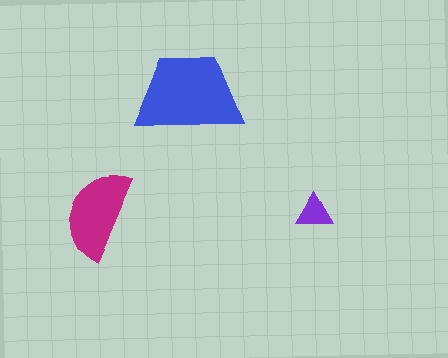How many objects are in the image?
There are 3 objects in the image.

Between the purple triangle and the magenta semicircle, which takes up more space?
The magenta semicircle.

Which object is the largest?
The blue trapezoid.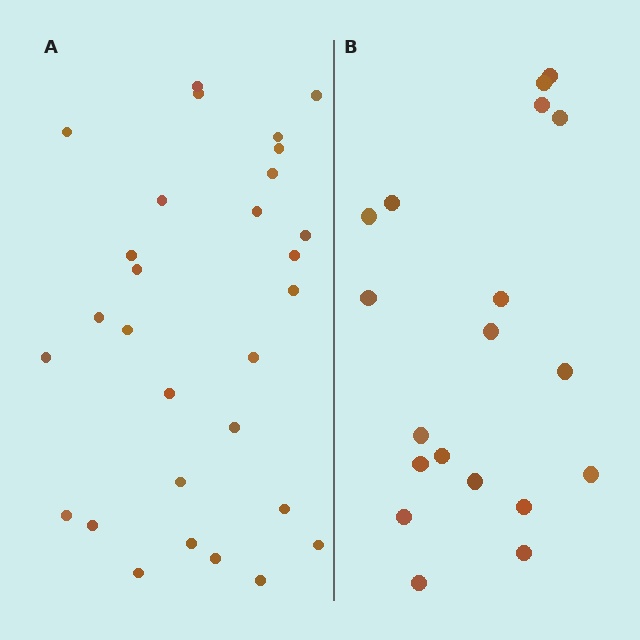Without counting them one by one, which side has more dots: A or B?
Region A (the left region) has more dots.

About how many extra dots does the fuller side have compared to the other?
Region A has roughly 10 or so more dots than region B.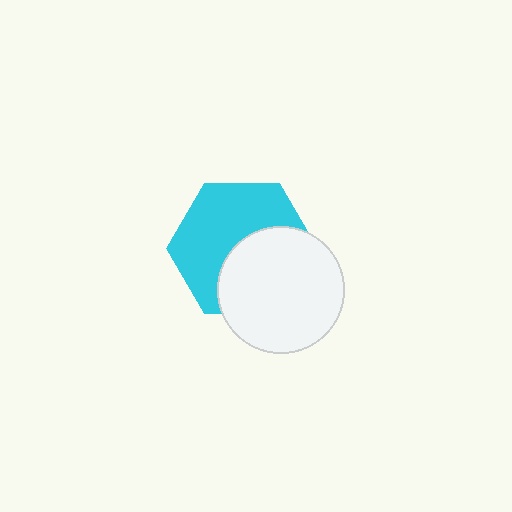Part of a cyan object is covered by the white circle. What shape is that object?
It is a hexagon.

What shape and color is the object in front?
The object in front is a white circle.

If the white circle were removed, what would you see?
You would see the complete cyan hexagon.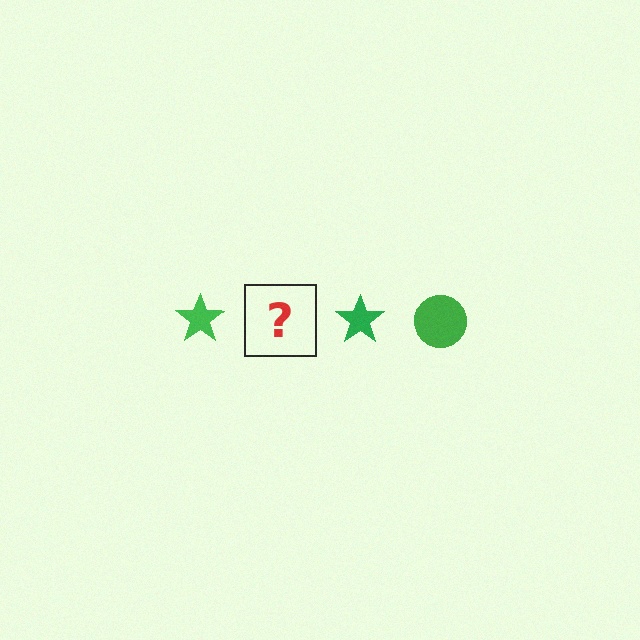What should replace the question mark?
The question mark should be replaced with a green circle.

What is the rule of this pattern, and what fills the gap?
The rule is that the pattern cycles through star, circle shapes in green. The gap should be filled with a green circle.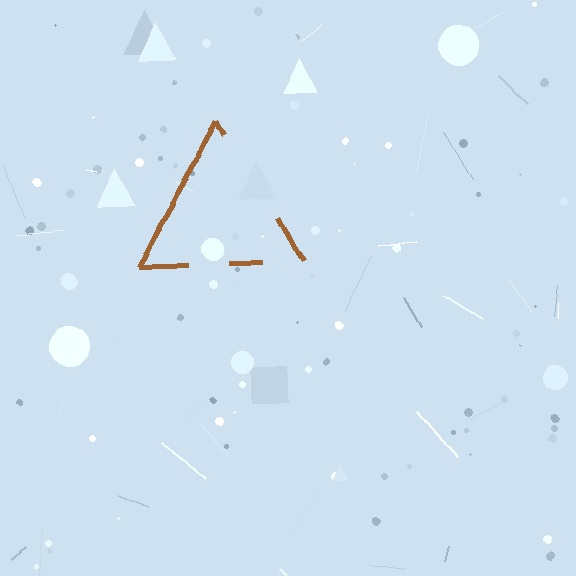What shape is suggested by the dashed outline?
The dashed outline suggests a triangle.